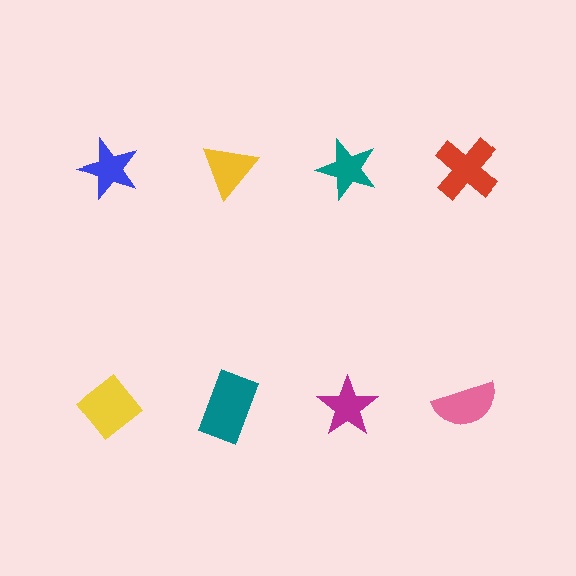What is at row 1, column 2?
A yellow triangle.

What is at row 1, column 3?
A teal star.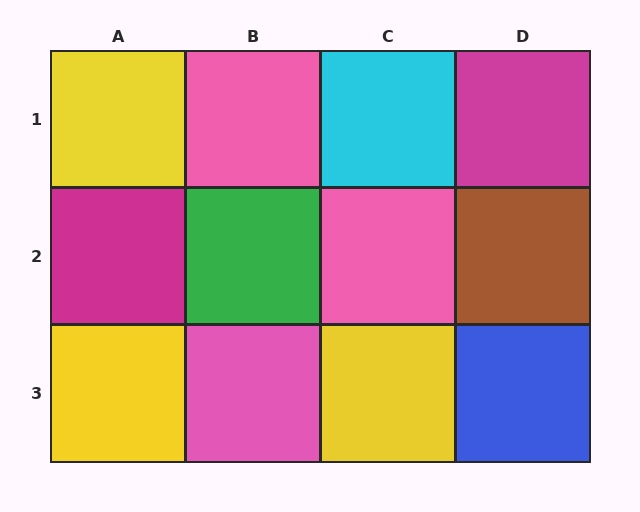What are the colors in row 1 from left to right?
Yellow, pink, cyan, magenta.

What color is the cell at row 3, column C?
Yellow.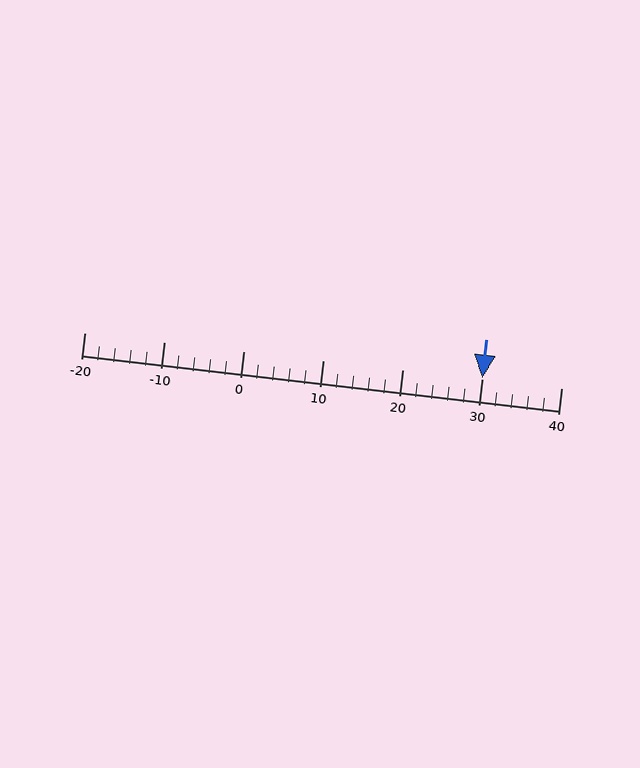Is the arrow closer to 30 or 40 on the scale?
The arrow is closer to 30.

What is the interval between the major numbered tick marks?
The major tick marks are spaced 10 units apart.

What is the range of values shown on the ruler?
The ruler shows values from -20 to 40.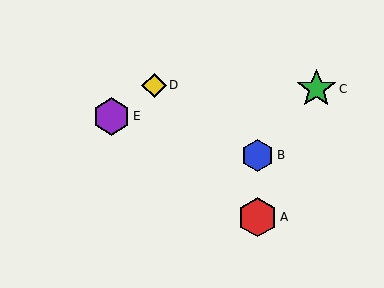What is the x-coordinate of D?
Object D is at x≈154.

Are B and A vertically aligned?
Yes, both are at x≈258.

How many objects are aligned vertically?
2 objects (A, B) are aligned vertically.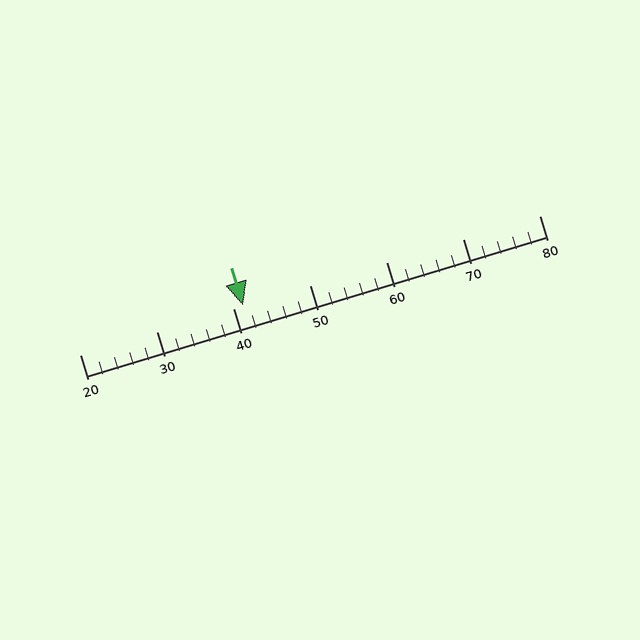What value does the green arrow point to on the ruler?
The green arrow points to approximately 41.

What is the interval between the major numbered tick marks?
The major tick marks are spaced 10 units apart.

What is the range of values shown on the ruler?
The ruler shows values from 20 to 80.